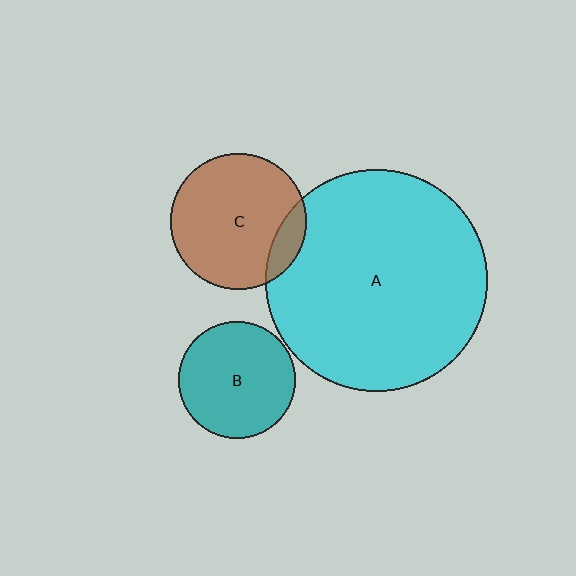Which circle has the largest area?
Circle A (cyan).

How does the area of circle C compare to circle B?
Approximately 1.4 times.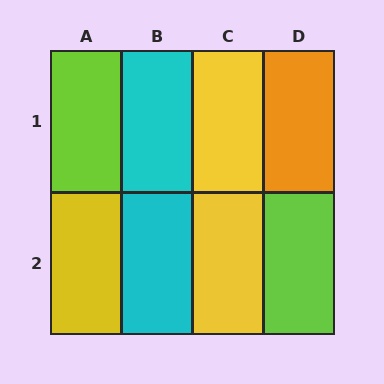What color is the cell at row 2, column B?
Cyan.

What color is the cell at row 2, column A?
Yellow.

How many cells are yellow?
3 cells are yellow.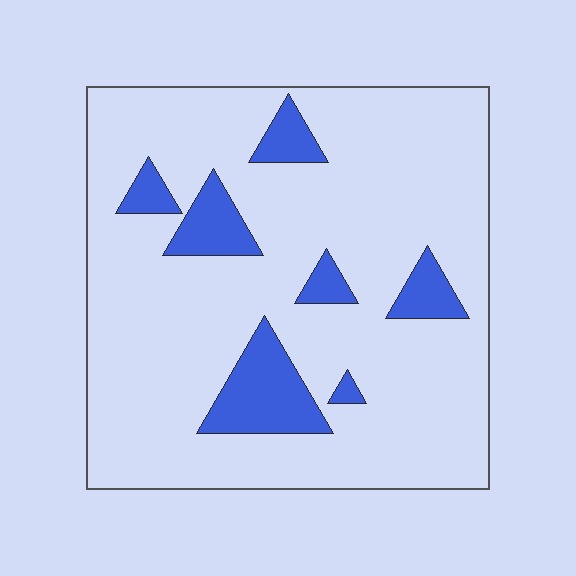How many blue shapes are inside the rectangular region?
7.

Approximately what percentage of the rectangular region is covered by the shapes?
Approximately 15%.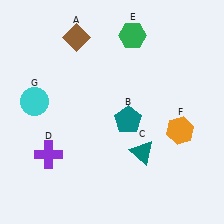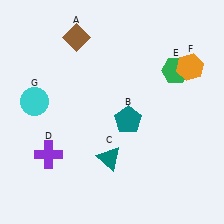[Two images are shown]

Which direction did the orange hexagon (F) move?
The orange hexagon (F) moved up.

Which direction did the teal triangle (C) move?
The teal triangle (C) moved left.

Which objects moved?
The objects that moved are: the teal triangle (C), the green hexagon (E), the orange hexagon (F).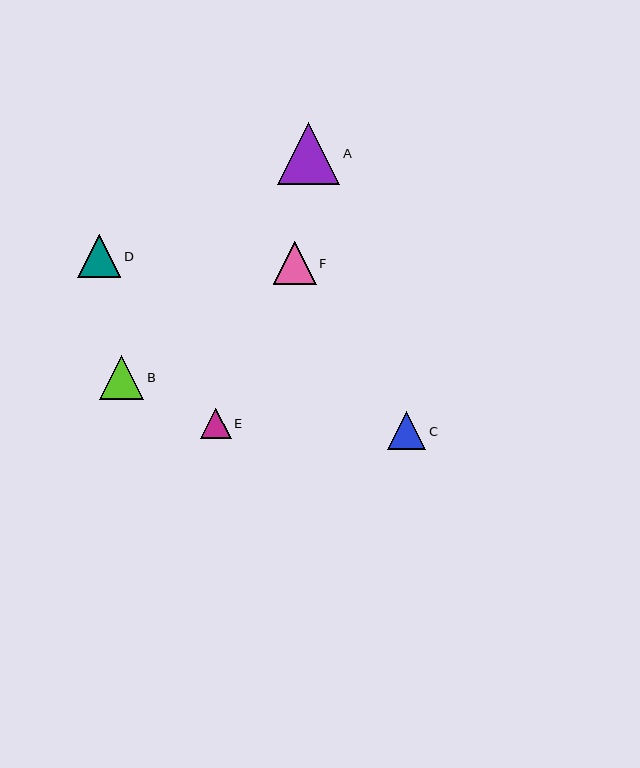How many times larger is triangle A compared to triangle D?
Triangle A is approximately 1.5 times the size of triangle D.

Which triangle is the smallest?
Triangle E is the smallest with a size of approximately 31 pixels.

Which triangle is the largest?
Triangle A is the largest with a size of approximately 62 pixels.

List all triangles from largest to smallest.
From largest to smallest: A, B, D, F, C, E.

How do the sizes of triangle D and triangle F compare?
Triangle D and triangle F are approximately the same size.